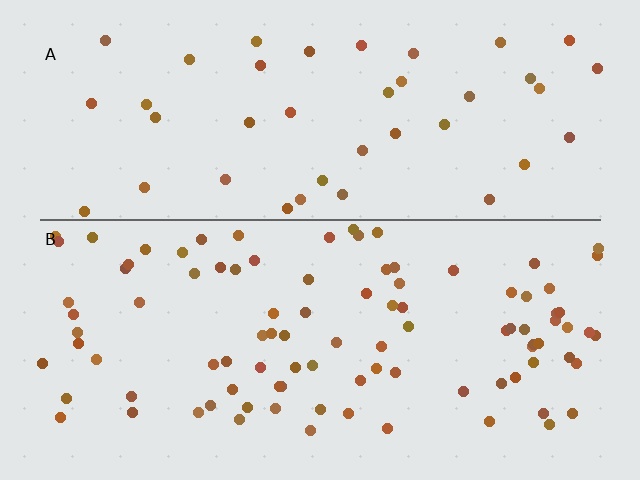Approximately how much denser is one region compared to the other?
Approximately 2.3× — region B over region A.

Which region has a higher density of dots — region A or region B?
B (the bottom).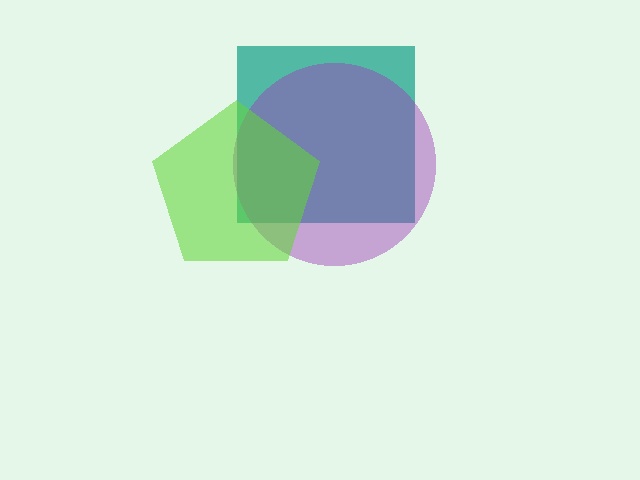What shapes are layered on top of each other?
The layered shapes are: a teal square, a purple circle, a lime pentagon.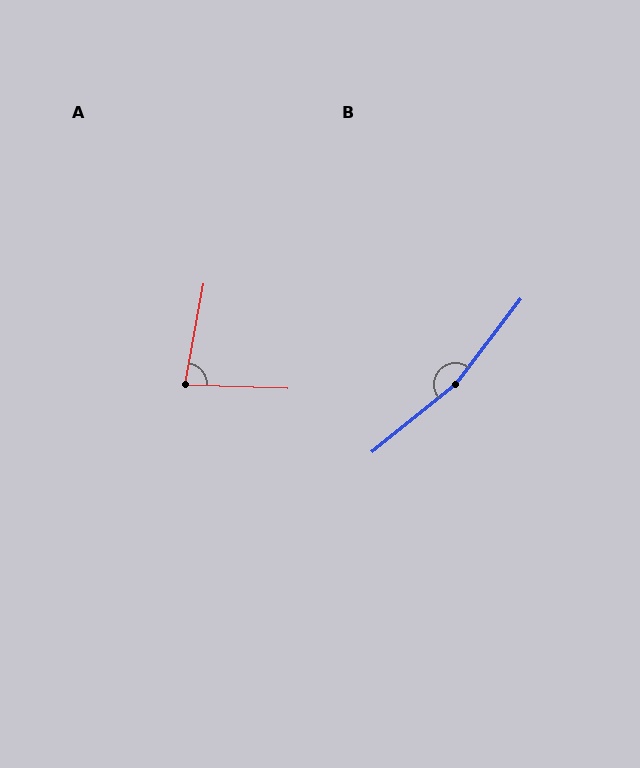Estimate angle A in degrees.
Approximately 81 degrees.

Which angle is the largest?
B, at approximately 166 degrees.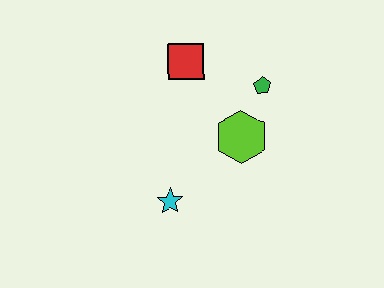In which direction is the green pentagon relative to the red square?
The green pentagon is to the right of the red square.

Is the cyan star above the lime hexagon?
No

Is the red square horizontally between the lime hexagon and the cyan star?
Yes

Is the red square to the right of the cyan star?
Yes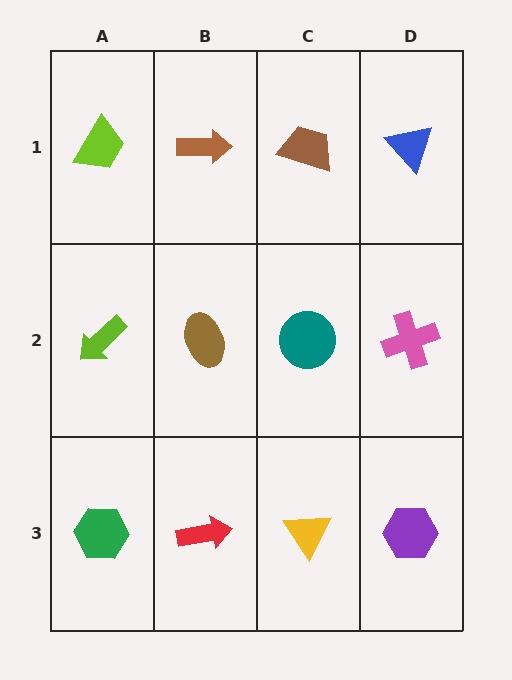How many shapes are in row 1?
4 shapes.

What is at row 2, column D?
A pink cross.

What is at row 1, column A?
A lime trapezoid.